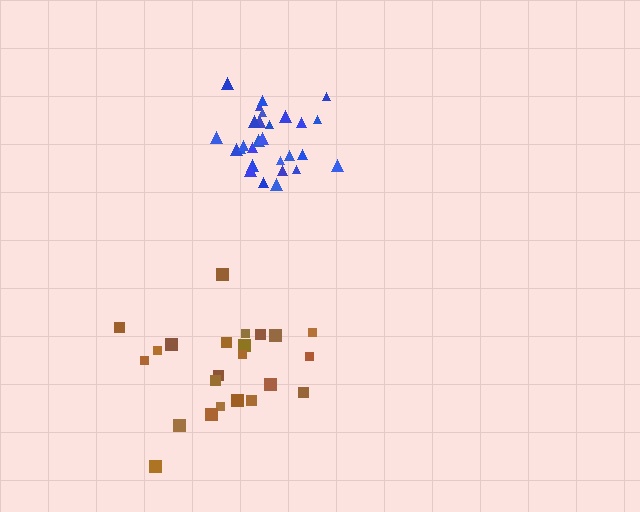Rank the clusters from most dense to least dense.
blue, brown.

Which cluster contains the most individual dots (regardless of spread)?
Blue (28).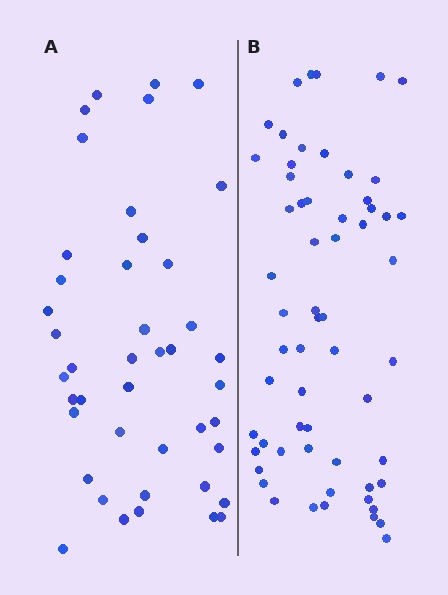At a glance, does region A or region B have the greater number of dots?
Region B (the right region) has more dots.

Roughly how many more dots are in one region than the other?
Region B has approximately 15 more dots than region A.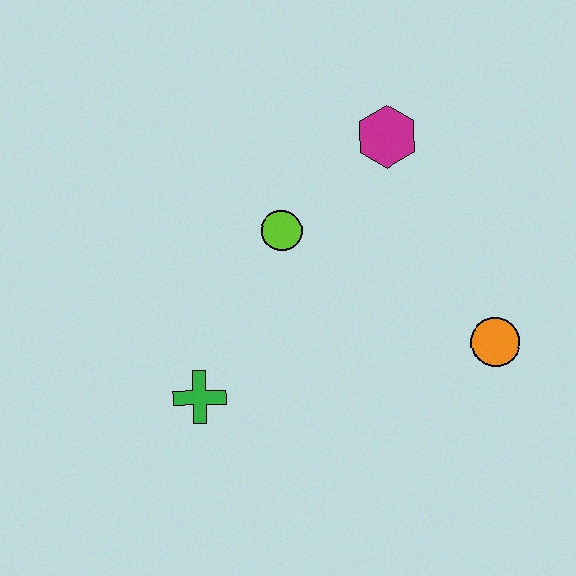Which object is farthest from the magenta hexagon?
The green cross is farthest from the magenta hexagon.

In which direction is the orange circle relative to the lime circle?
The orange circle is to the right of the lime circle.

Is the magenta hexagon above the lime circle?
Yes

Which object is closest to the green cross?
The lime circle is closest to the green cross.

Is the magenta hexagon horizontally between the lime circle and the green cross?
No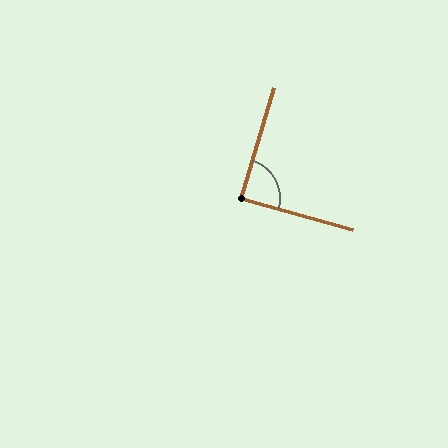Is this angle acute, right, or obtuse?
It is approximately a right angle.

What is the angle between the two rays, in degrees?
Approximately 89 degrees.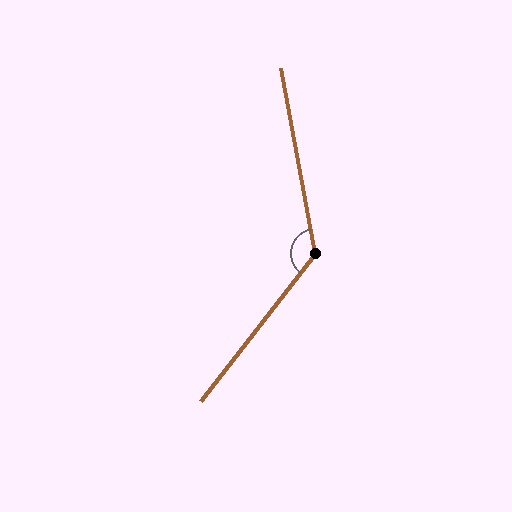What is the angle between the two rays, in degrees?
Approximately 132 degrees.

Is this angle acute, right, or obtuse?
It is obtuse.